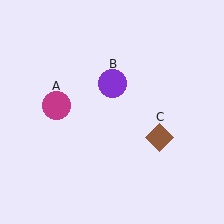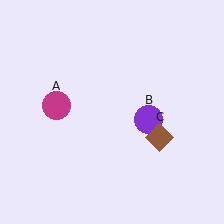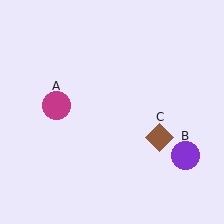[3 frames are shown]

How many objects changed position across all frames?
1 object changed position: purple circle (object B).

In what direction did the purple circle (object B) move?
The purple circle (object B) moved down and to the right.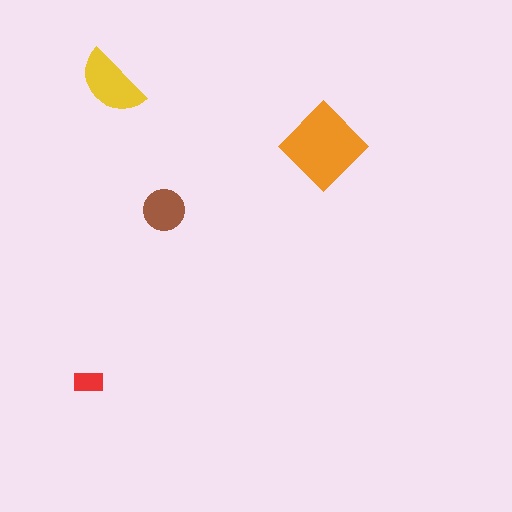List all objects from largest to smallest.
The orange diamond, the yellow semicircle, the brown circle, the red rectangle.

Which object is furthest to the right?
The orange diamond is rightmost.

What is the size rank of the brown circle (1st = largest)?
3rd.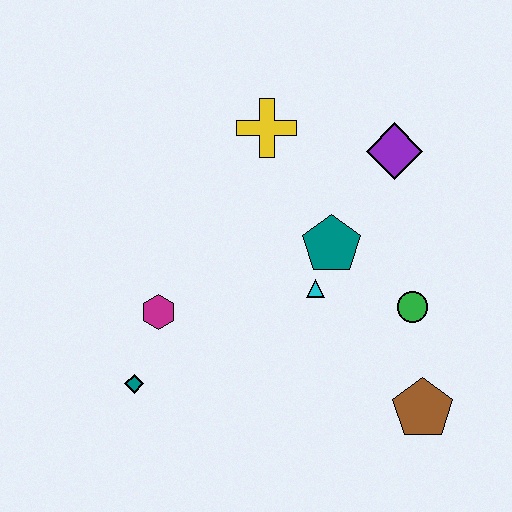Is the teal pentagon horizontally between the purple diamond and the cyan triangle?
Yes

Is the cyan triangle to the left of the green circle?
Yes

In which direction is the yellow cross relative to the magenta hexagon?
The yellow cross is above the magenta hexagon.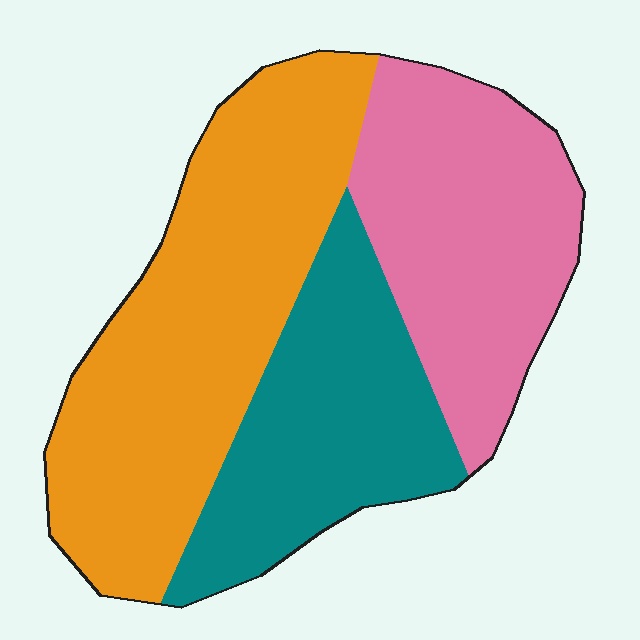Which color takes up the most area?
Orange, at roughly 45%.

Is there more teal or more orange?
Orange.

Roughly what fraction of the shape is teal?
Teal covers roughly 25% of the shape.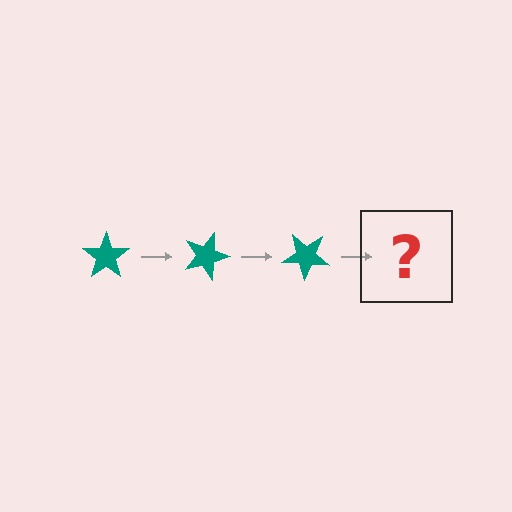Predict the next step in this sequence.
The next step is a teal star rotated 60 degrees.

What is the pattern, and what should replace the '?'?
The pattern is that the star rotates 20 degrees each step. The '?' should be a teal star rotated 60 degrees.